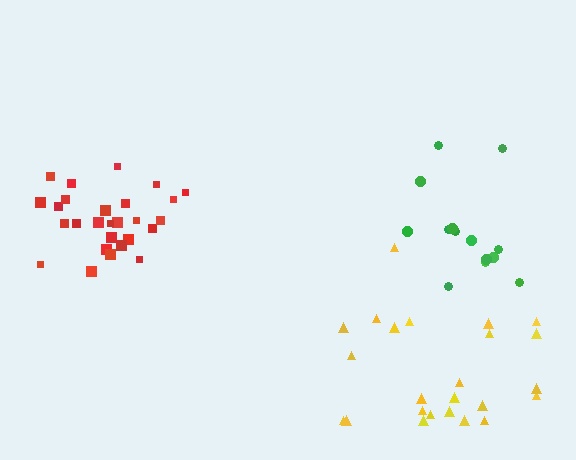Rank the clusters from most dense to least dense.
red, green, yellow.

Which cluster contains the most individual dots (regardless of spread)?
Red (27).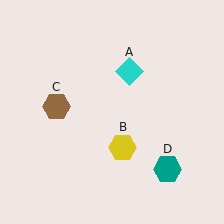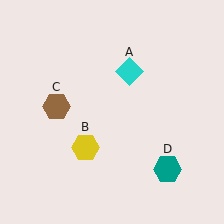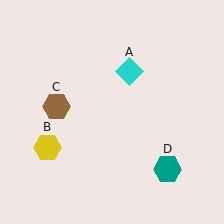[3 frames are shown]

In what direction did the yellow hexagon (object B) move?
The yellow hexagon (object B) moved left.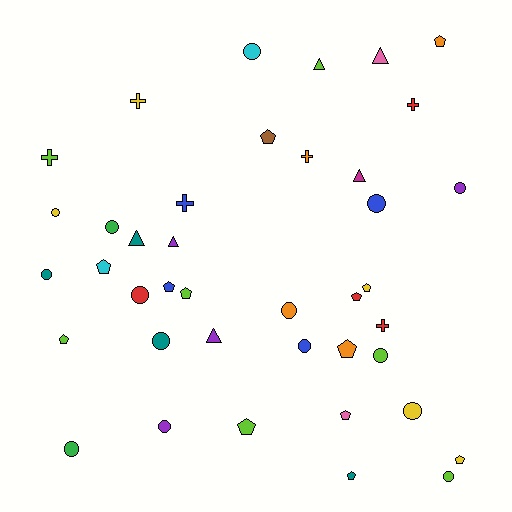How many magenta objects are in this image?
There is 1 magenta object.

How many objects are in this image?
There are 40 objects.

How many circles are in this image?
There are 15 circles.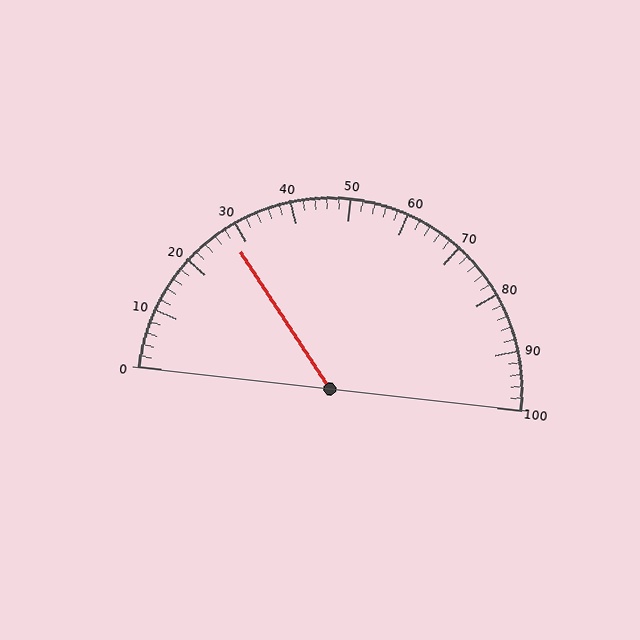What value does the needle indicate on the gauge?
The needle indicates approximately 28.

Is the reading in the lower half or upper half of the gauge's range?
The reading is in the lower half of the range (0 to 100).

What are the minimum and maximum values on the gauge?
The gauge ranges from 0 to 100.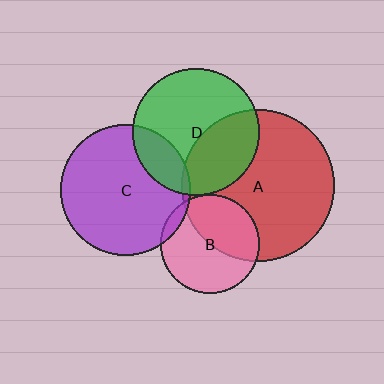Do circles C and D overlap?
Yes.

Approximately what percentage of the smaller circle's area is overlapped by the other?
Approximately 20%.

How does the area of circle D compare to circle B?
Approximately 1.6 times.